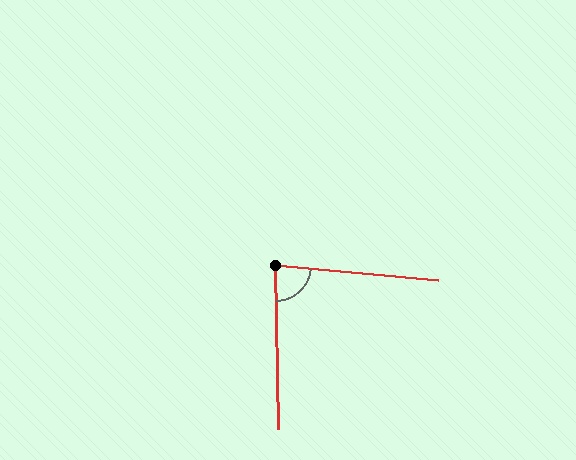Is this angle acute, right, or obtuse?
It is acute.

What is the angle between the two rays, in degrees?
Approximately 84 degrees.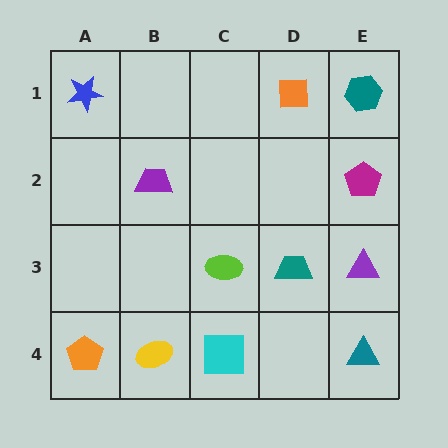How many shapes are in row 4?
4 shapes.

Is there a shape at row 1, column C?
No, that cell is empty.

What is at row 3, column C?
A lime ellipse.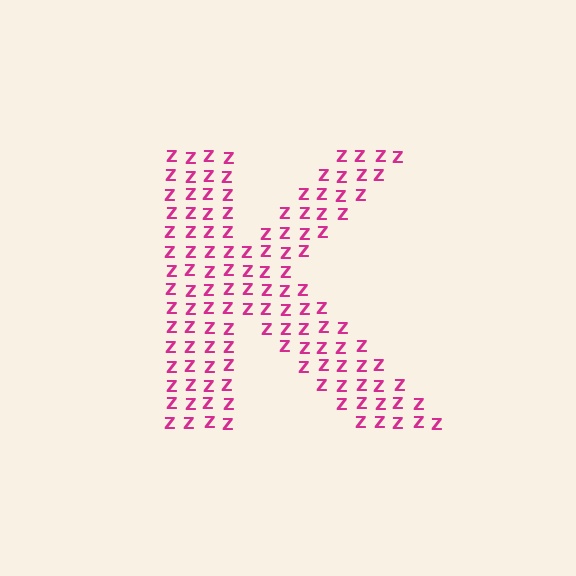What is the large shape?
The large shape is the letter K.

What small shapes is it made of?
It is made of small letter Z's.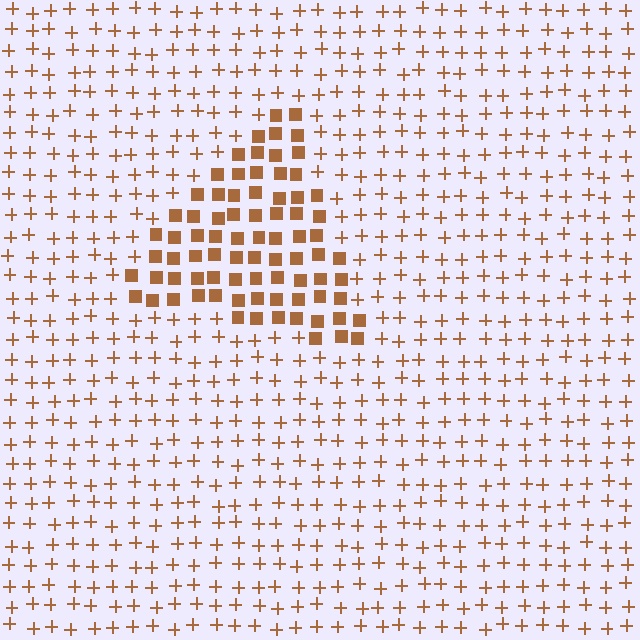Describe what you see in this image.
The image is filled with small brown elements arranged in a uniform grid. A triangle-shaped region contains squares, while the surrounding area contains plus signs. The boundary is defined purely by the change in element shape.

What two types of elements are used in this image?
The image uses squares inside the triangle region and plus signs outside it.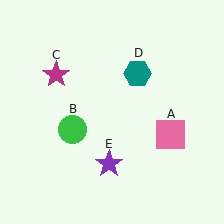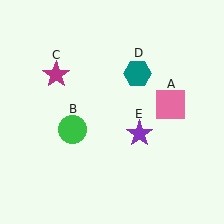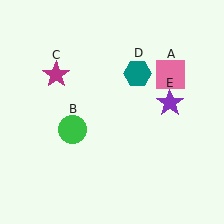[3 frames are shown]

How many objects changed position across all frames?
2 objects changed position: pink square (object A), purple star (object E).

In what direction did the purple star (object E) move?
The purple star (object E) moved up and to the right.